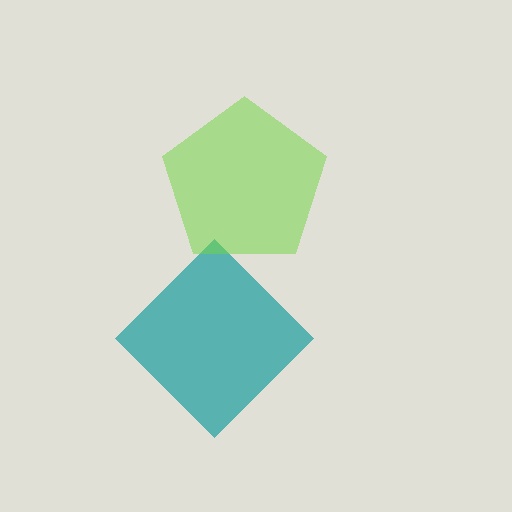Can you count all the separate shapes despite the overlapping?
Yes, there are 2 separate shapes.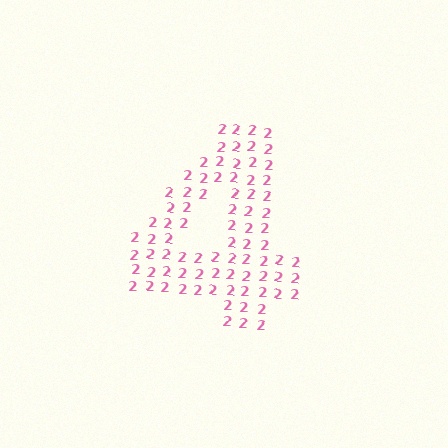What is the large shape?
The large shape is the digit 4.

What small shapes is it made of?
It is made of small digit 2's.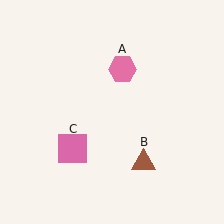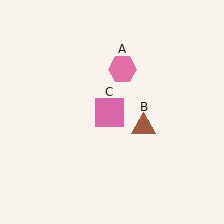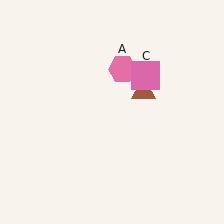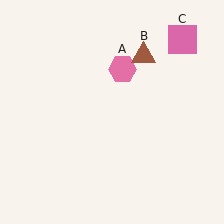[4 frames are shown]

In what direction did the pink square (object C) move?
The pink square (object C) moved up and to the right.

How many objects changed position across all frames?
2 objects changed position: brown triangle (object B), pink square (object C).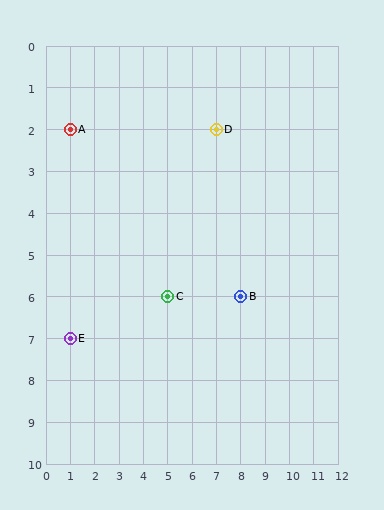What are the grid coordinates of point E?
Point E is at grid coordinates (1, 7).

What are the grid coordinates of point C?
Point C is at grid coordinates (5, 6).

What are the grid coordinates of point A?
Point A is at grid coordinates (1, 2).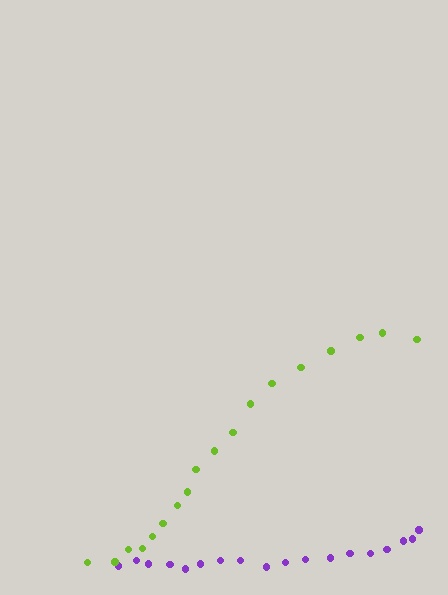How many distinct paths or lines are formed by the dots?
There are 2 distinct paths.